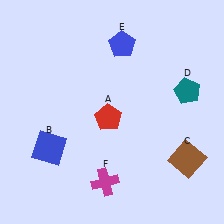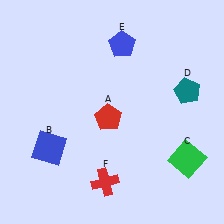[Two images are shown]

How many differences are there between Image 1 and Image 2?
There are 2 differences between the two images.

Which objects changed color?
C changed from brown to green. F changed from magenta to red.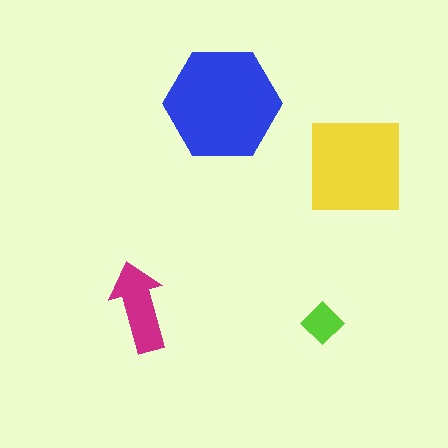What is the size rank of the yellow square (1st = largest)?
2nd.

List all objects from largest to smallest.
The blue hexagon, the yellow square, the magenta arrow, the lime diamond.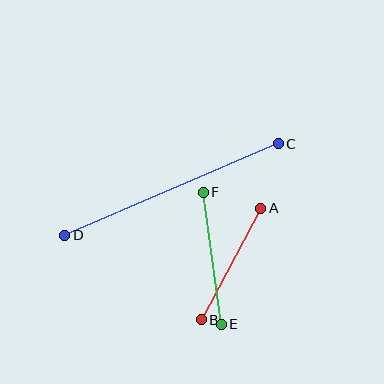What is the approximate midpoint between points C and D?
The midpoint is at approximately (171, 190) pixels.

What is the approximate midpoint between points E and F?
The midpoint is at approximately (212, 258) pixels.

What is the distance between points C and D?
The distance is approximately 232 pixels.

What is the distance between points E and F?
The distance is approximately 134 pixels.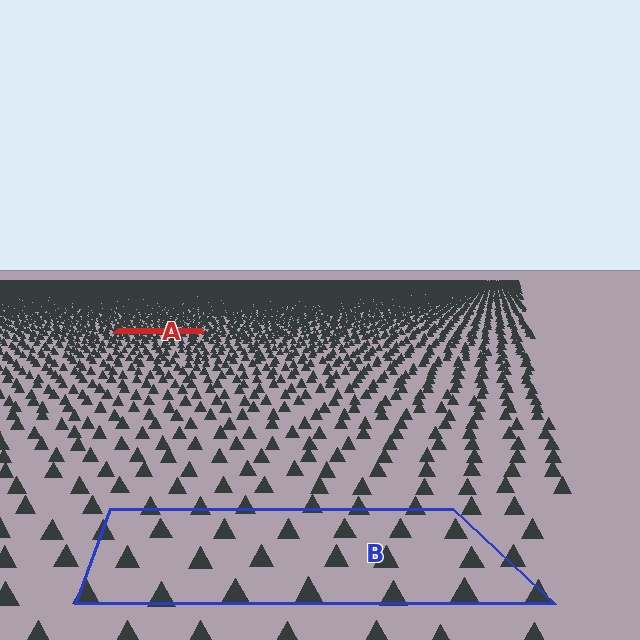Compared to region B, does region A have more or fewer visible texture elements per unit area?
Region A has more texture elements per unit area — they are packed more densely because it is farther away.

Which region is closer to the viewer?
Region B is closer. The texture elements there are larger and more spread out.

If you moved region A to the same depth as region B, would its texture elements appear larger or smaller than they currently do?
They would appear larger. At a closer depth, the same texture elements are projected at a bigger on-screen size.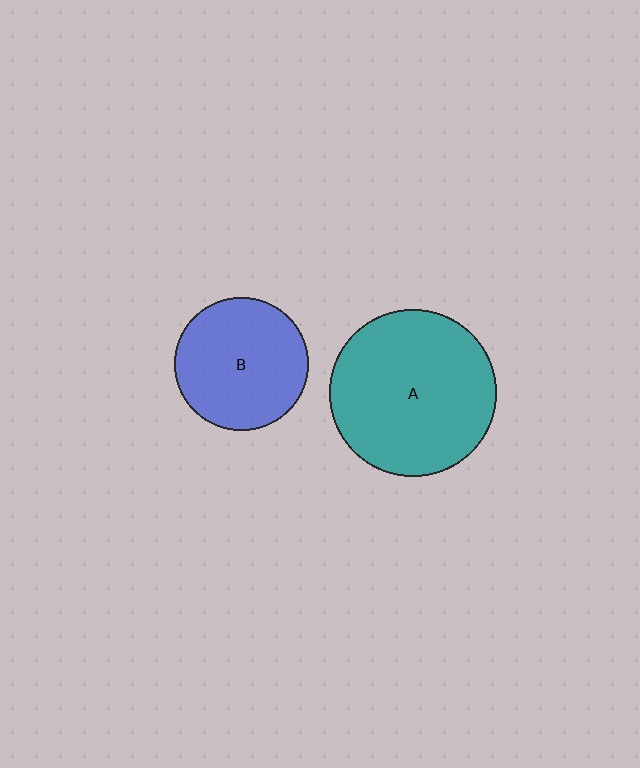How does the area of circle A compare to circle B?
Approximately 1.6 times.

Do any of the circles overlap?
No, none of the circles overlap.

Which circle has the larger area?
Circle A (teal).